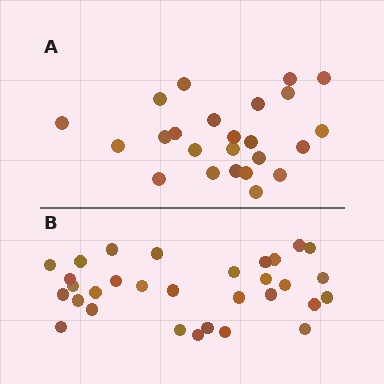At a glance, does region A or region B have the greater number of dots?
Region B (the bottom region) has more dots.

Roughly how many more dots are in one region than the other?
Region B has roughly 8 or so more dots than region A.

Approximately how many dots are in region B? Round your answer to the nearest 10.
About 30 dots. (The exact count is 31, which rounds to 30.)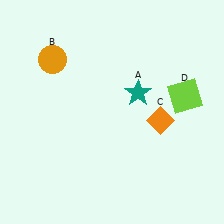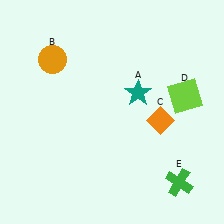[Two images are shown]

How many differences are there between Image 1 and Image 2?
There is 1 difference between the two images.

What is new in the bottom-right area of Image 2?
A green cross (E) was added in the bottom-right area of Image 2.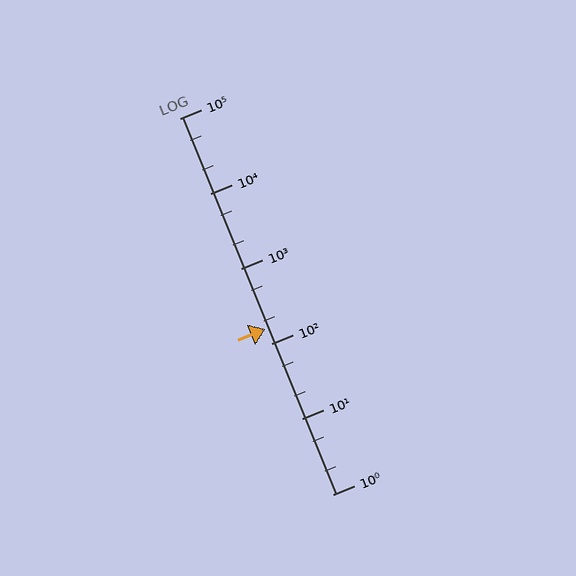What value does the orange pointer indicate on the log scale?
The pointer indicates approximately 160.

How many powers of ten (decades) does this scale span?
The scale spans 5 decades, from 1 to 100000.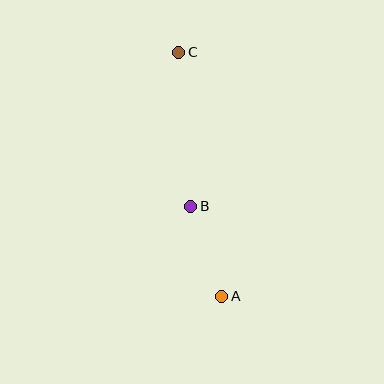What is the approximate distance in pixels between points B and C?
The distance between B and C is approximately 155 pixels.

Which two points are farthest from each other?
Points A and C are farthest from each other.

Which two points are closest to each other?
Points A and B are closest to each other.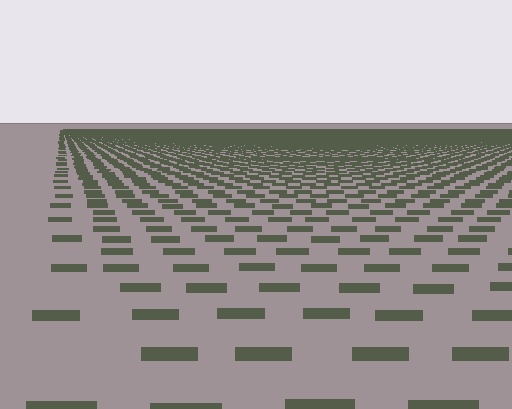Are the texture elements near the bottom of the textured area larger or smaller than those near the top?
Larger. Near the bottom, elements are closer to the viewer and appear at a bigger on-screen size.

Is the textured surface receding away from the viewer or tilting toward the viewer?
The surface is receding away from the viewer. Texture elements get smaller and denser toward the top.